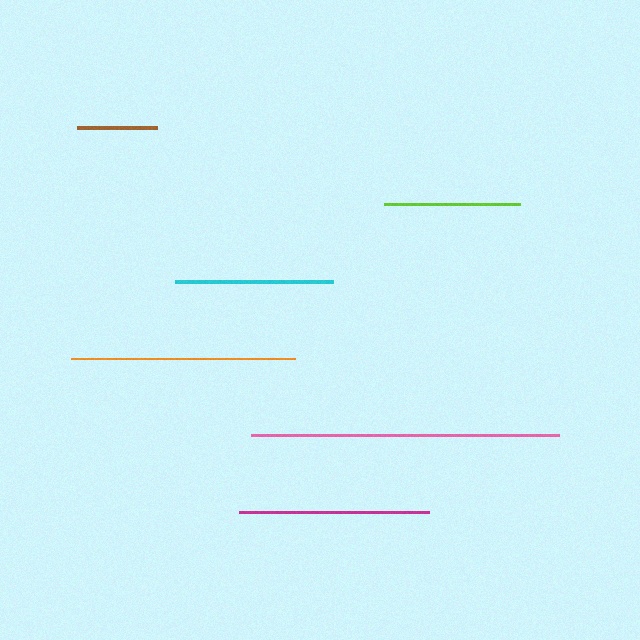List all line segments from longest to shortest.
From longest to shortest: pink, orange, magenta, cyan, lime, brown.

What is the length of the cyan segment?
The cyan segment is approximately 158 pixels long.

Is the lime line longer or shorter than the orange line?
The orange line is longer than the lime line.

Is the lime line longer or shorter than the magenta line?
The magenta line is longer than the lime line.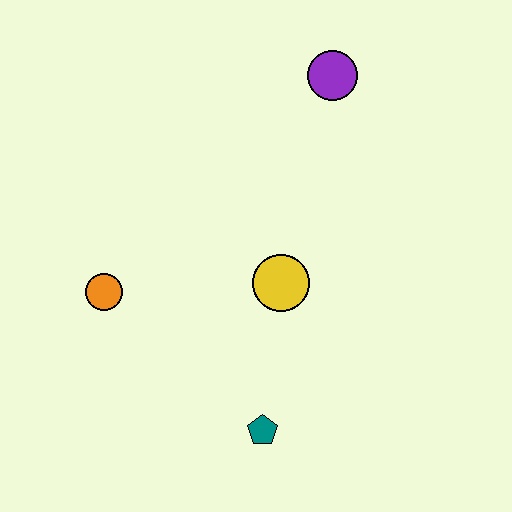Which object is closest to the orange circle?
The yellow circle is closest to the orange circle.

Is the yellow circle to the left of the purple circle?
Yes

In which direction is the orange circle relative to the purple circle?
The orange circle is to the left of the purple circle.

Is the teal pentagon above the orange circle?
No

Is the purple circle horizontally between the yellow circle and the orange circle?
No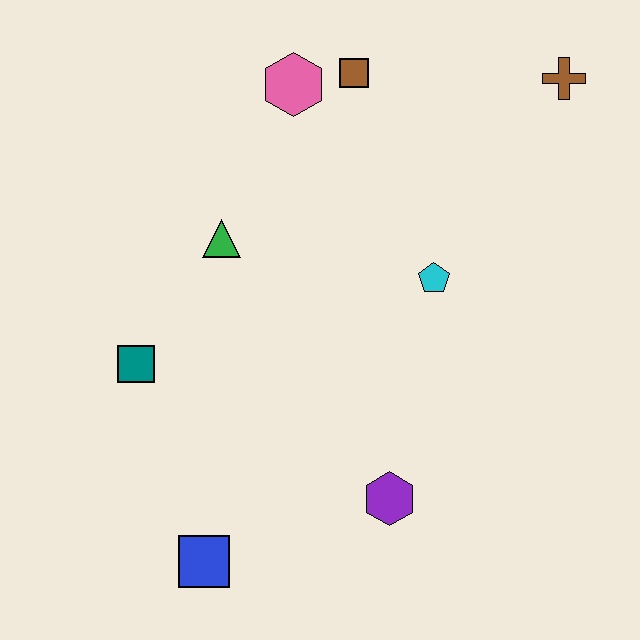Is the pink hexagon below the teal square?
No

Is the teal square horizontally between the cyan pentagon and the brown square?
No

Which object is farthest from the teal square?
The brown cross is farthest from the teal square.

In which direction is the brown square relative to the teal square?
The brown square is above the teal square.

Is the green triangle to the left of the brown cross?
Yes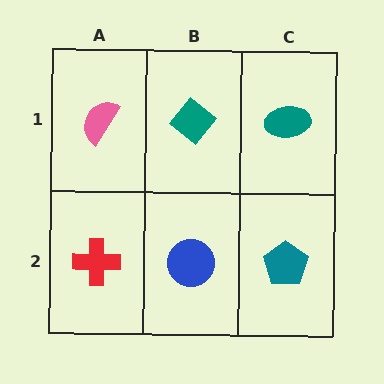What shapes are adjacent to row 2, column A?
A pink semicircle (row 1, column A), a blue circle (row 2, column B).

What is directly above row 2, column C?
A teal ellipse.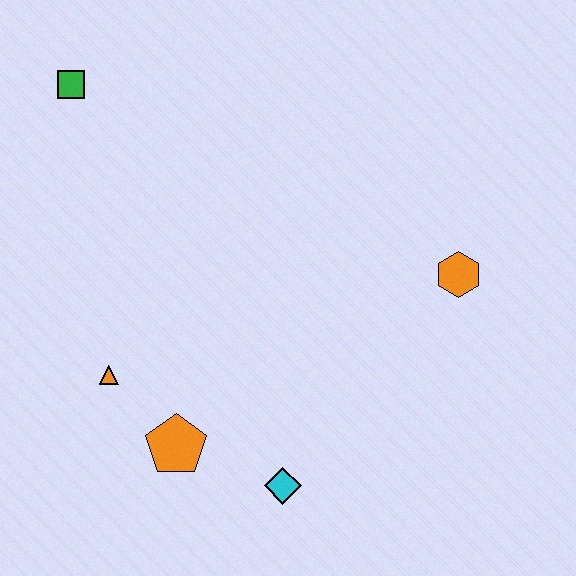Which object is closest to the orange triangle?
The orange pentagon is closest to the orange triangle.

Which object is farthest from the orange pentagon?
The green square is farthest from the orange pentagon.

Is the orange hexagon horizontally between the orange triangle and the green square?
No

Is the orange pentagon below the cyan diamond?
No